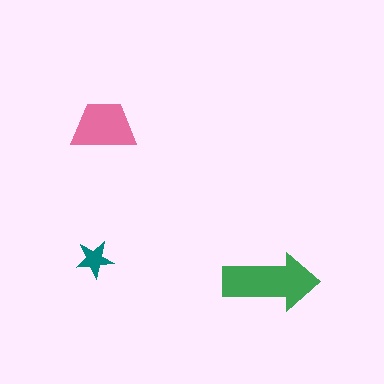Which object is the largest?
The green arrow.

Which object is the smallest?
The teal star.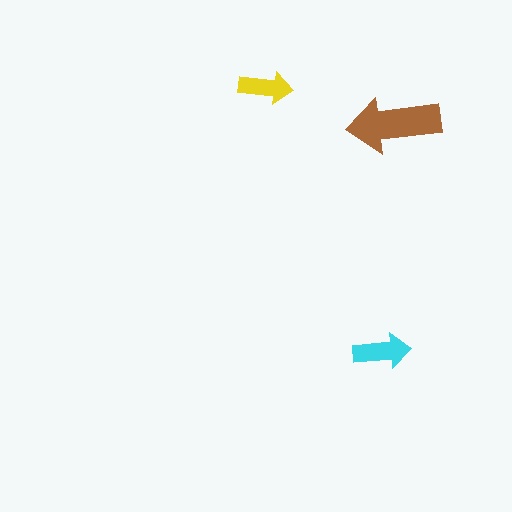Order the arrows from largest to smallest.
the brown one, the cyan one, the yellow one.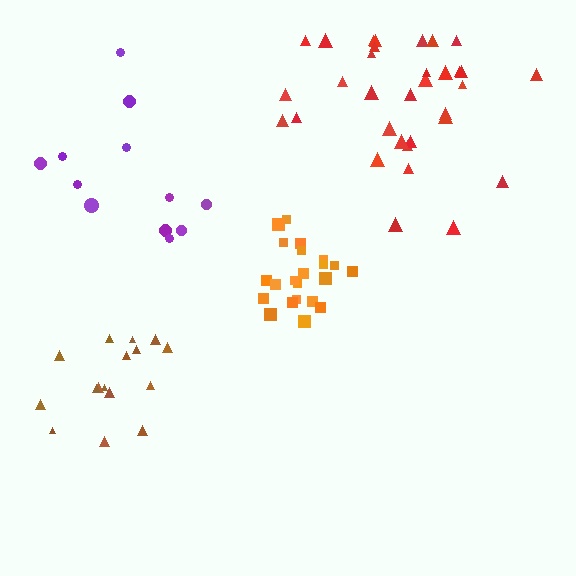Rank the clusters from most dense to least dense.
orange, red, brown, purple.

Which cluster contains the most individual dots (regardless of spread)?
Red (33).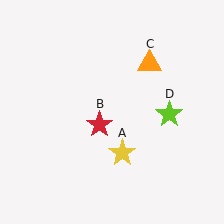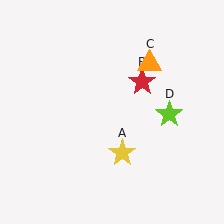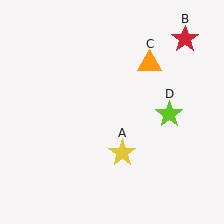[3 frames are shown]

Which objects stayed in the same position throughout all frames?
Yellow star (object A) and orange triangle (object C) and lime star (object D) remained stationary.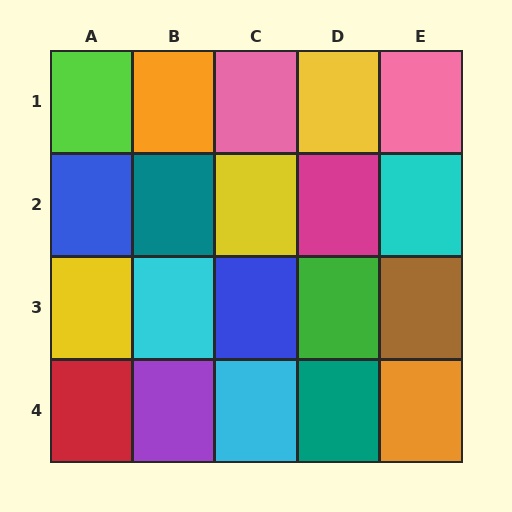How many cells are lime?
1 cell is lime.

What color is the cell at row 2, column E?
Cyan.